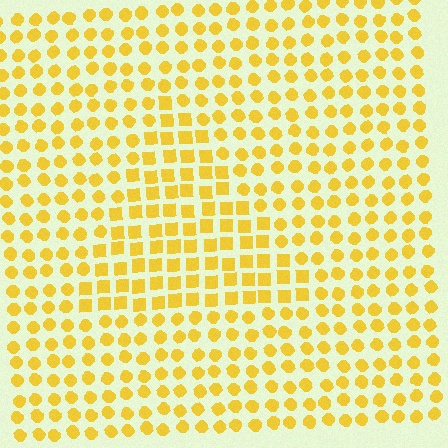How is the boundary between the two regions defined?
The boundary is defined by a change in element shape: squares inside vs. circles outside. All elements share the same color and spacing.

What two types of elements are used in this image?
The image uses squares inside the triangle region and circles outside it.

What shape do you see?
I see a triangle.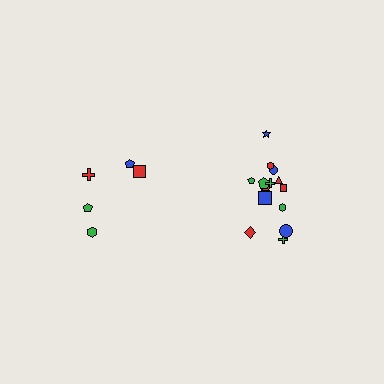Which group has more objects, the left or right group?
The right group.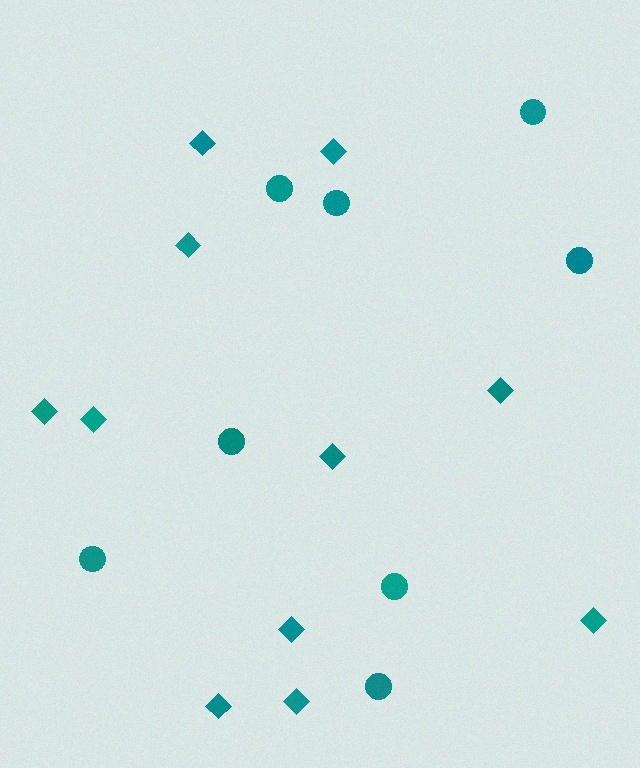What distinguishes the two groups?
There are 2 groups: one group of diamonds (11) and one group of circles (8).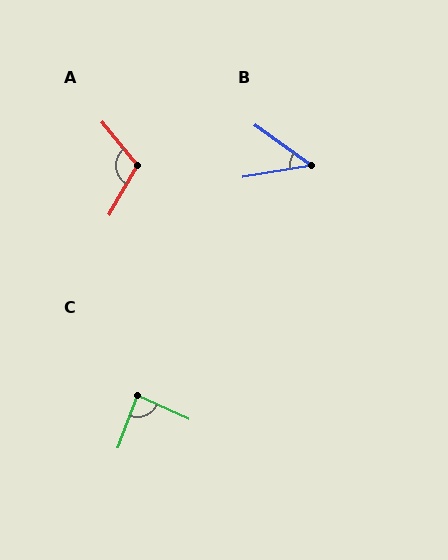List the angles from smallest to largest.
B (45°), C (85°), A (111°).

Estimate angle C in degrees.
Approximately 85 degrees.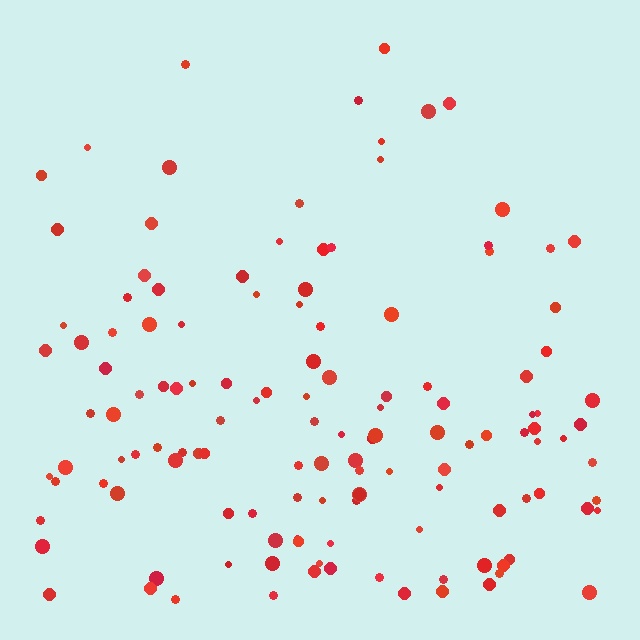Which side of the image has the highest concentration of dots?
The bottom.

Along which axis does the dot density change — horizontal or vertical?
Vertical.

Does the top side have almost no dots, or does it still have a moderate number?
Still a moderate number, just noticeably fewer than the bottom.